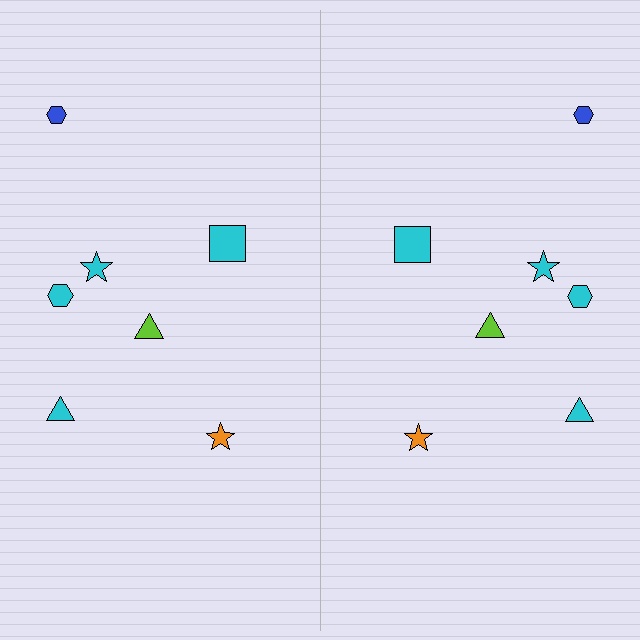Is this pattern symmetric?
Yes, this pattern has bilateral (reflection) symmetry.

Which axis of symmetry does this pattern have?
The pattern has a vertical axis of symmetry running through the center of the image.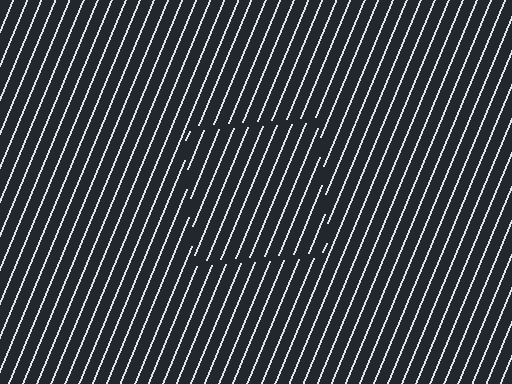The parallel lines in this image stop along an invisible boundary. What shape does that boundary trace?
An illusory square. The interior of the shape contains the same grating, shifted by half a period — the contour is defined by the phase discontinuity where line-ends from the inner and outer gratings abut.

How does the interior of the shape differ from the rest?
The interior of the shape contains the same grating, shifted by half a period — the contour is defined by the phase discontinuity where line-ends from the inner and outer gratings abut.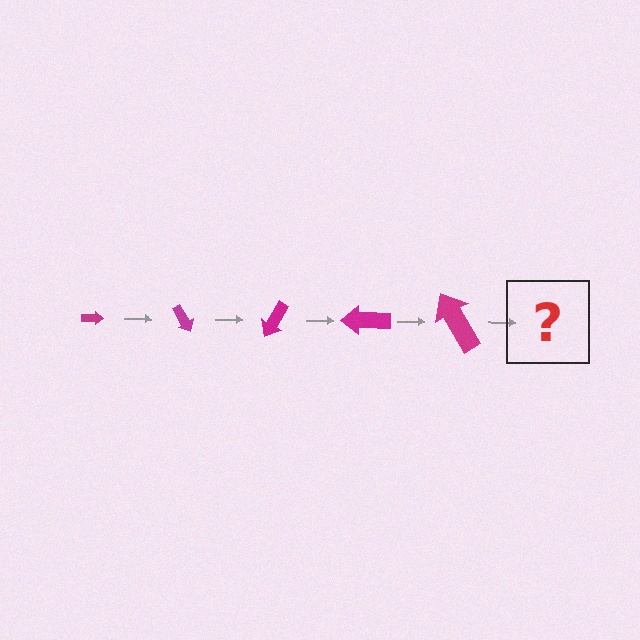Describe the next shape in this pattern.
It should be an arrow, larger than the previous one and rotated 300 degrees from the start.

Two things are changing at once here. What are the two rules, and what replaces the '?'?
The two rules are that the arrow grows larger each step and it rotates 60 degrees each step. The '?' should be an arrow, larger than the previous one and rotated 300 degrees from the start.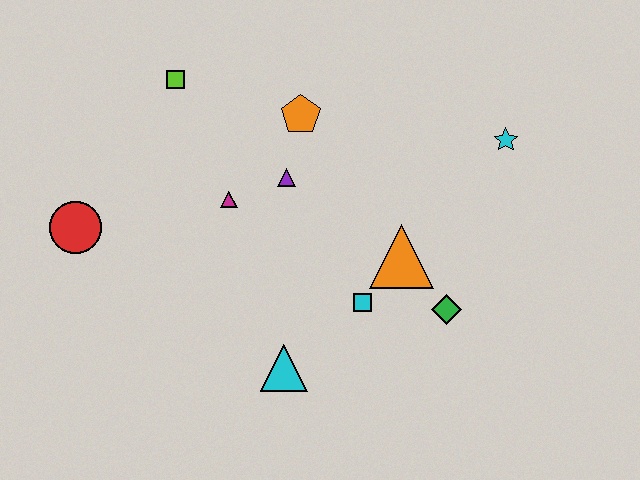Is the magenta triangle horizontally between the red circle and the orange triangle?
Yes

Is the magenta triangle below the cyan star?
Yes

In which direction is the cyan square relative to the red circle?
The cyan square is to the right of the red circle.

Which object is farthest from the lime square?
The green diamond is farthest from the lime square.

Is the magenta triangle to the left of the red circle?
No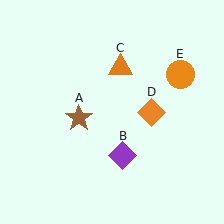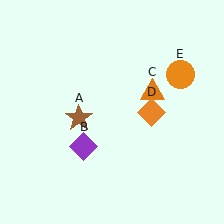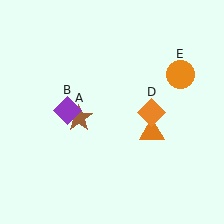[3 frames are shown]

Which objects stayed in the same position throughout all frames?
Brown star (object A) and orange diamond (object D) and orange circle (object E) remained stationary.